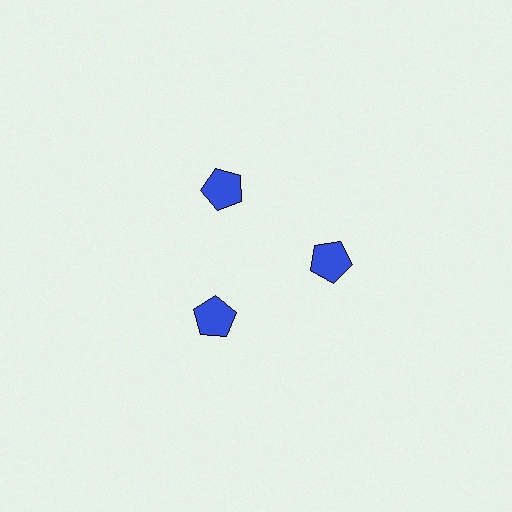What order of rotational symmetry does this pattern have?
This pattern has 3-fold rotational symmetry.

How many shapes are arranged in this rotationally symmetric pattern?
There are 3 shapes, arranged in 3 groups of 1.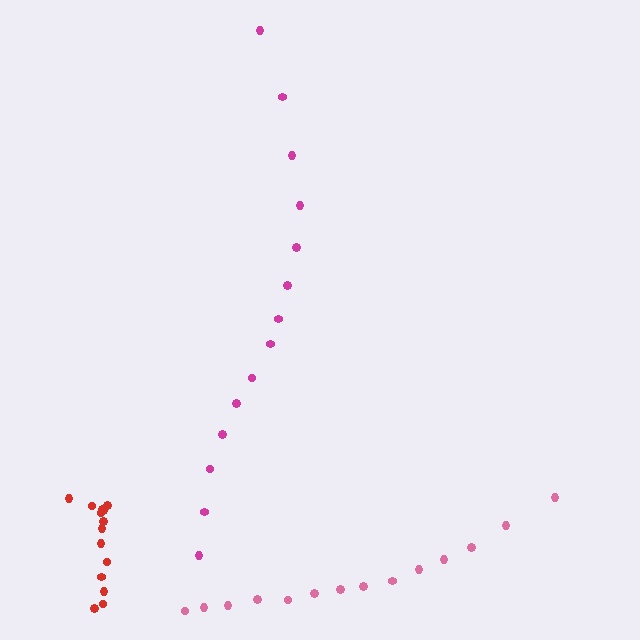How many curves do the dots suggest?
There are 3 distinct paths.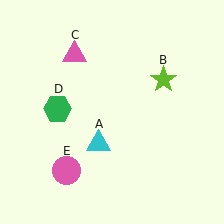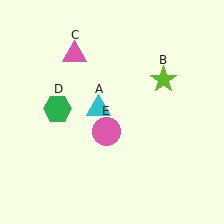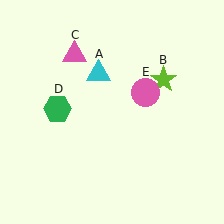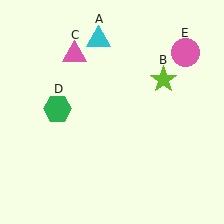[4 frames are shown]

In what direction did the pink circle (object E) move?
The pink circle (object E) moved up and to the right.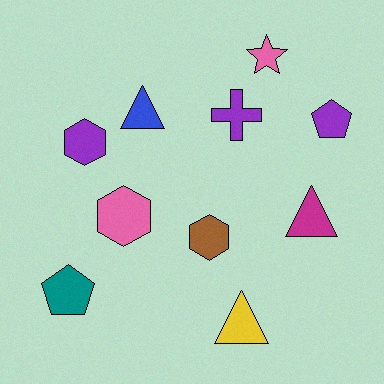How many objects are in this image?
There are 10 objects.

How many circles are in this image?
There are no circles.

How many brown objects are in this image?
There is 1 brown object.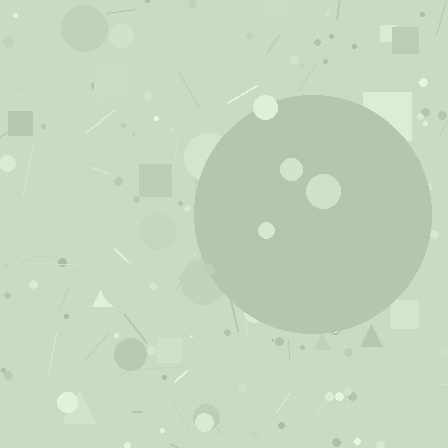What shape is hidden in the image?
A circle is hidden in the image.